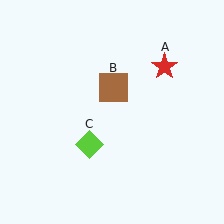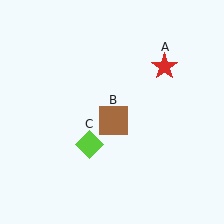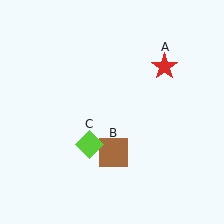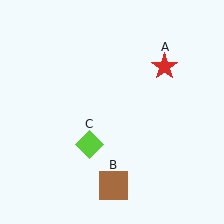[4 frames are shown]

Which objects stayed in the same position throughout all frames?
Red star (object A) and lime diamond (object C) remained stationary.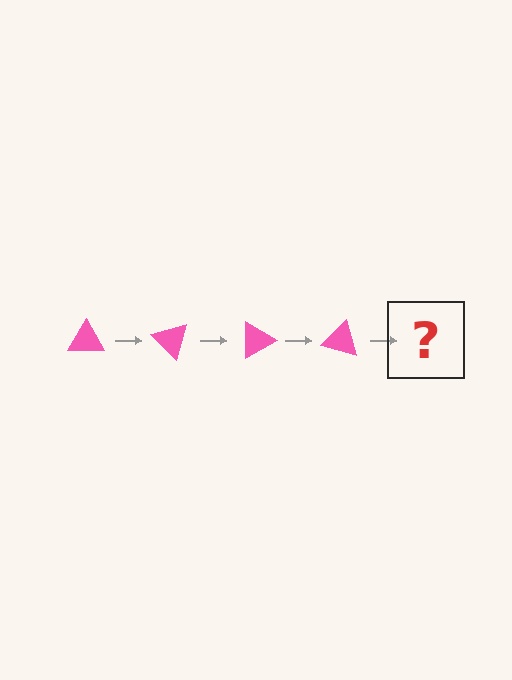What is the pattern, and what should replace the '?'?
The pattern is that the triangle rotates 45 degrees each step. The '?' should be a pink triangle rotated 180 degrees.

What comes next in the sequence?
The next element should be a pink triangle rotated 180 degrees.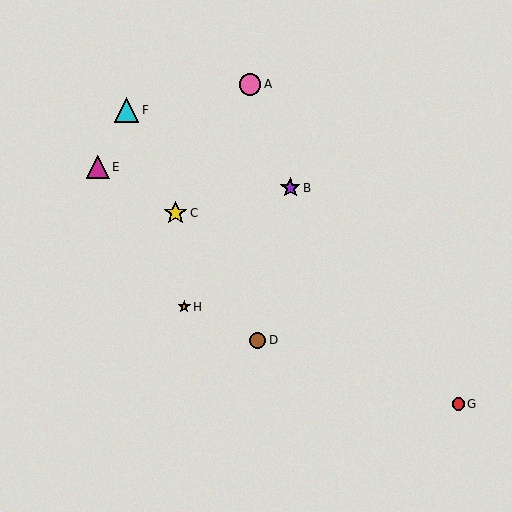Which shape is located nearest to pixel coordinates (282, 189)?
The purple star (labeled B) at (290, 188) is nearest to that location.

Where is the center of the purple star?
The center of the purple star is at (290, 188).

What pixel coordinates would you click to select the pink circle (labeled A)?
Click at (250, 84) to select the pink circle A.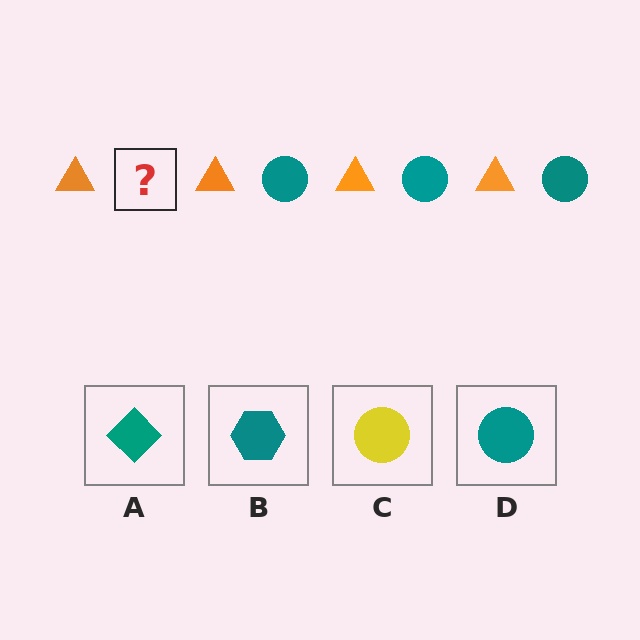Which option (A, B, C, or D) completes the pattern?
D.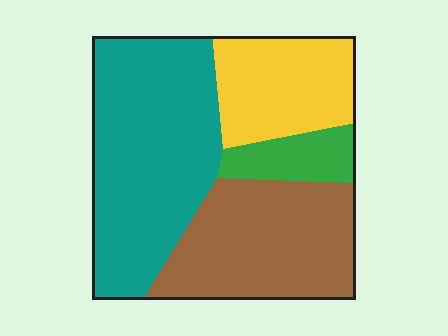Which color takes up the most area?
Teal, at roughly 40%.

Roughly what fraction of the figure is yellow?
Yellow takes up less than a quarter of the figure.